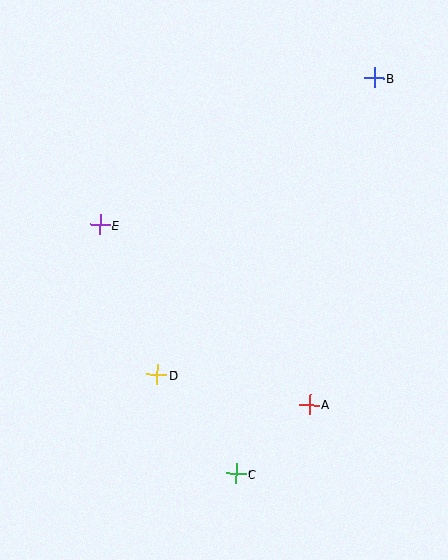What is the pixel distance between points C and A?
The distance between C and A is 101 pixels.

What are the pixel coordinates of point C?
Point C is at (236, 474).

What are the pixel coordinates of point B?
Point B is at (374, 78).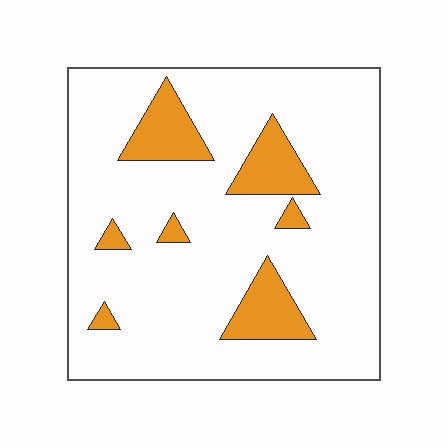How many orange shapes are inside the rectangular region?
7.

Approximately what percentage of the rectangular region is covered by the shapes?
Approximately 15%.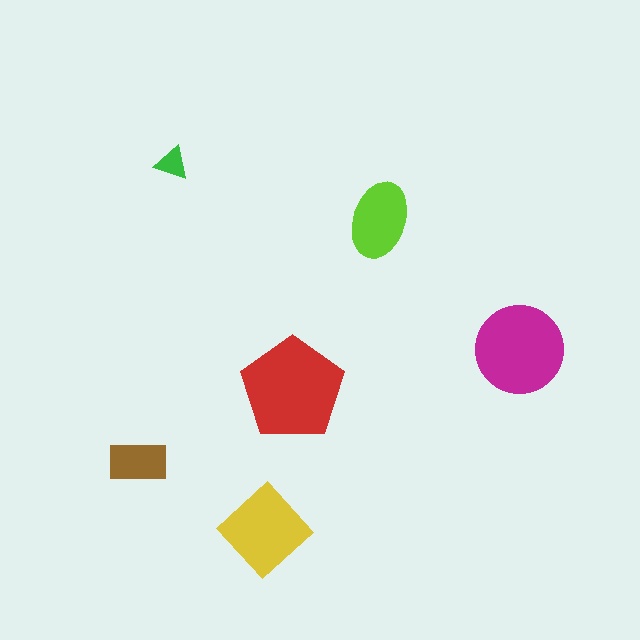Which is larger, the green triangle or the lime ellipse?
The lime ellipse.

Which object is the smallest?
The green triangle.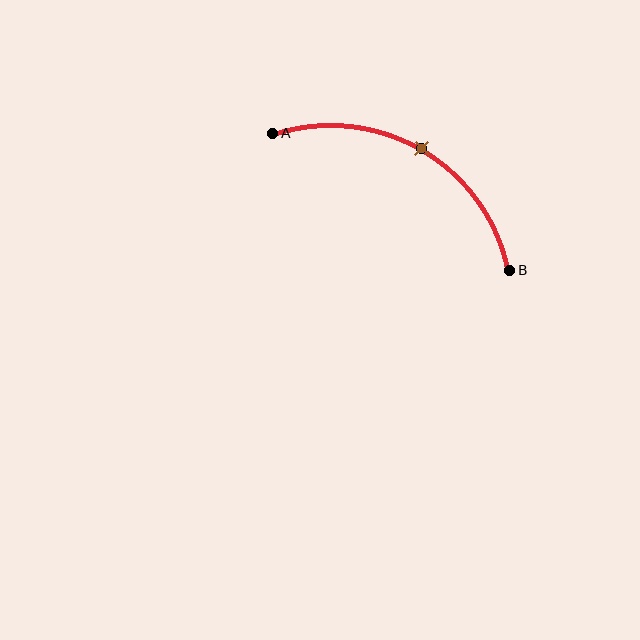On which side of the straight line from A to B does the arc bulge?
The arc bulges above the straight line connecting A and B.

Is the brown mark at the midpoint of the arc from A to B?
Yes. The brown mark lies on the arc at equal arc-length from both A and B — it is the arc midpoint.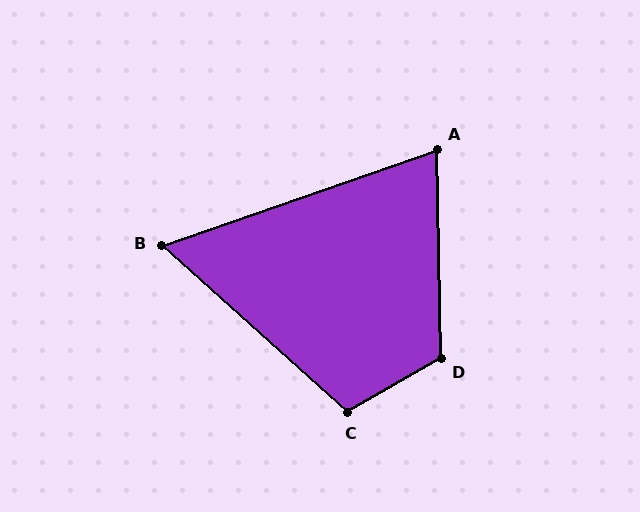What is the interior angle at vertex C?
Approximately 108 degrees (obtuse).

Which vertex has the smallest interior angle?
B, at approximately 61 degrees.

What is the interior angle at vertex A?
Approximately 72 degrees (acute).